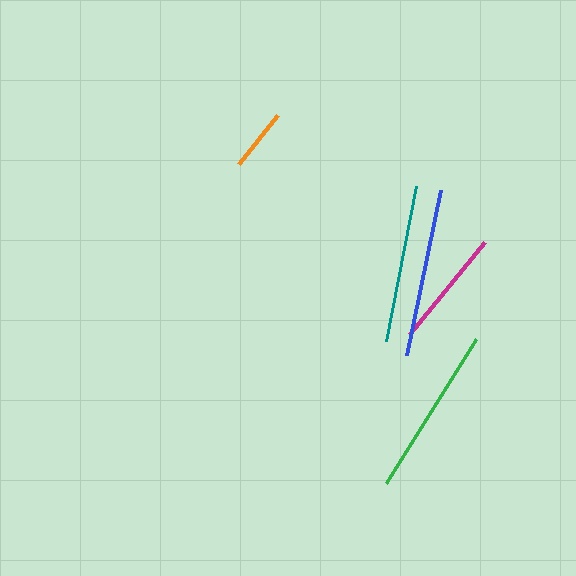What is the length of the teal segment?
The teal segment is approximately 159 pixels long.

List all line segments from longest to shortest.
From longest to shortest: green, blue, teal, magenta, orange.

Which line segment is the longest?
The green line is the longest at approximately 170 pixels.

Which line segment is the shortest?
The orange line is the shortest at approximately 63 pixels.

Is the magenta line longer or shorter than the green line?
The green line is longer than the magenta line.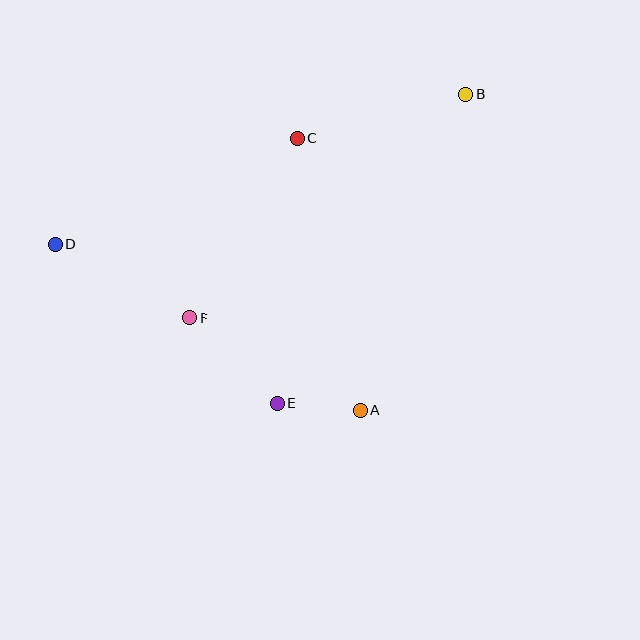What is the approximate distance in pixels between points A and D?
The distance between A and D is approximately 347 pixels.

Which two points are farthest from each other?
Points B and D are farthest from each other.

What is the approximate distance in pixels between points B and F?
The distance between B and F is approximately 356 pixels.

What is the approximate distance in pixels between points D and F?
The distance between D and F is approximately 153 pixels.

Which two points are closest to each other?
Points A and E are closest to each other.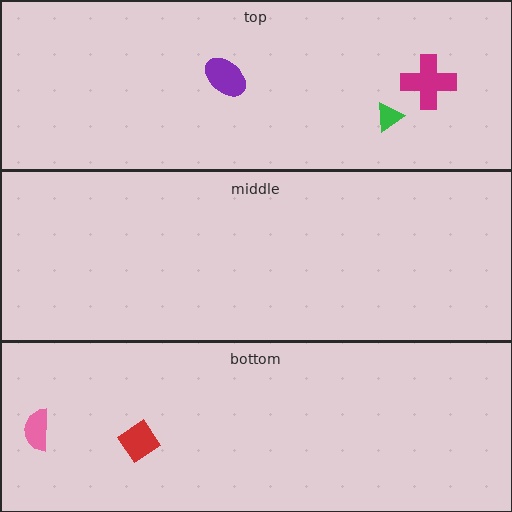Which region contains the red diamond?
The bottom region.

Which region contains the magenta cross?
The top region.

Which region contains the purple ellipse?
The top region.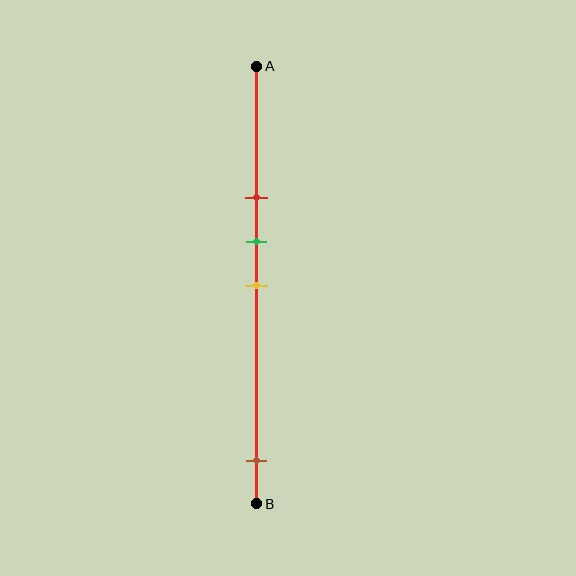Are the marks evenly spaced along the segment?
No, the marks are not evenly spaced.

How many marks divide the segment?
There are 4 marks dividing the segment.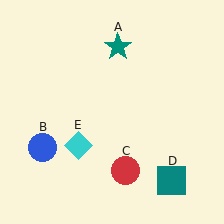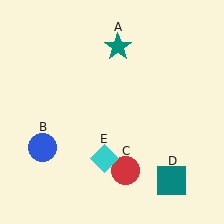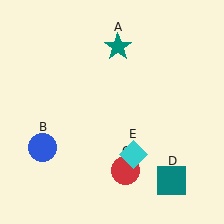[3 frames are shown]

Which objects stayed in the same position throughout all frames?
Teal star (object A) and blue circle (object B) and red circle (object C) and teal square (object D) remained stationary.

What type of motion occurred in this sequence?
The cyan diamond (object E) rotated counterclockwise around the center of the scene.